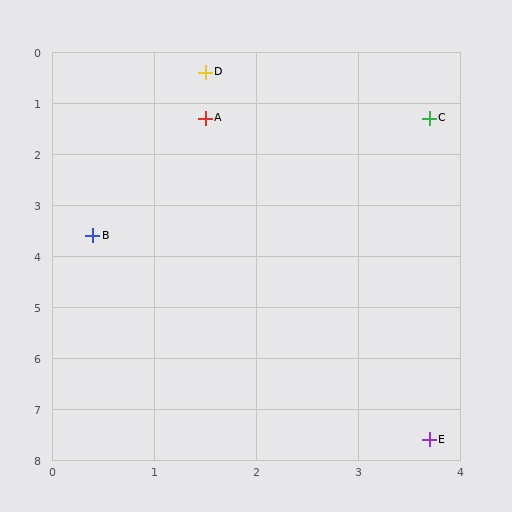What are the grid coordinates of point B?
Point B is at approximately (0.4, 3.6).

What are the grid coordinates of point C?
Point C is at approximately (3.7, 1.3).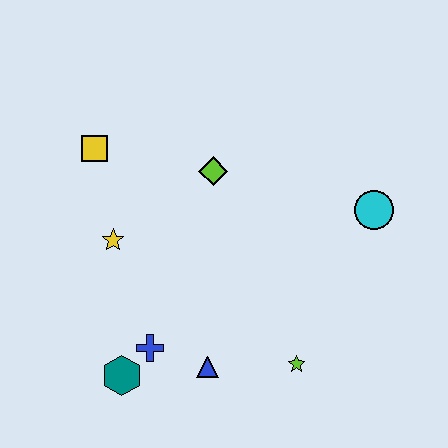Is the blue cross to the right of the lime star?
No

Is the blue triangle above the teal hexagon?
Yes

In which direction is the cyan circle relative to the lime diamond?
The cyan circle is to the right of the lime diamond.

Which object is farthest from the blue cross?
The cyan circle is farthest from the blue cross.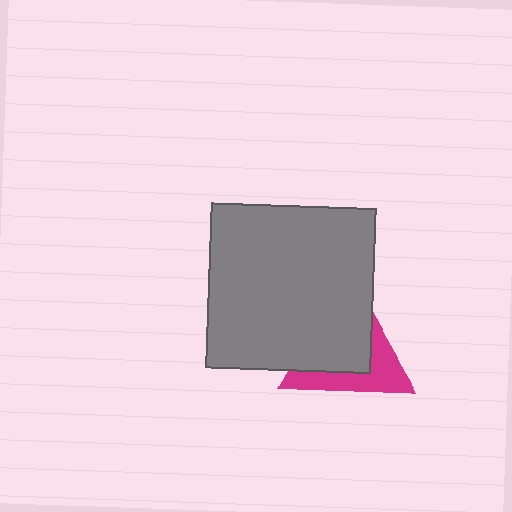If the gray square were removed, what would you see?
You would see the complete magenta triangle.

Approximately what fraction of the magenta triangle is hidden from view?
Roughly 60% of the magenta triangle is hidden behind the gray square.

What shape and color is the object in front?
The object in front is a gray square.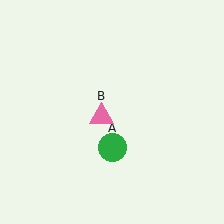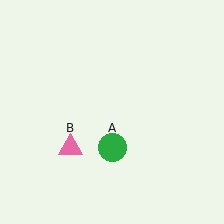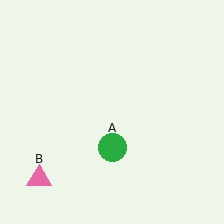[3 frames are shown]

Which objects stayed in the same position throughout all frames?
Green circle (object A) remained stationary.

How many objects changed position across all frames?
1 object changed position: pink triangle (object B).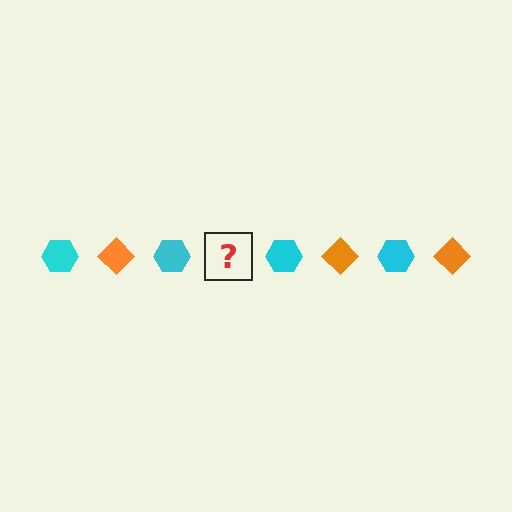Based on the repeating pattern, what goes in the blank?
The blank should be an orange diamond.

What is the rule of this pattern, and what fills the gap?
The rule is that the pattern alternates between cyan hexagon and orange diamond. The gap should be filled with an orange diamond.